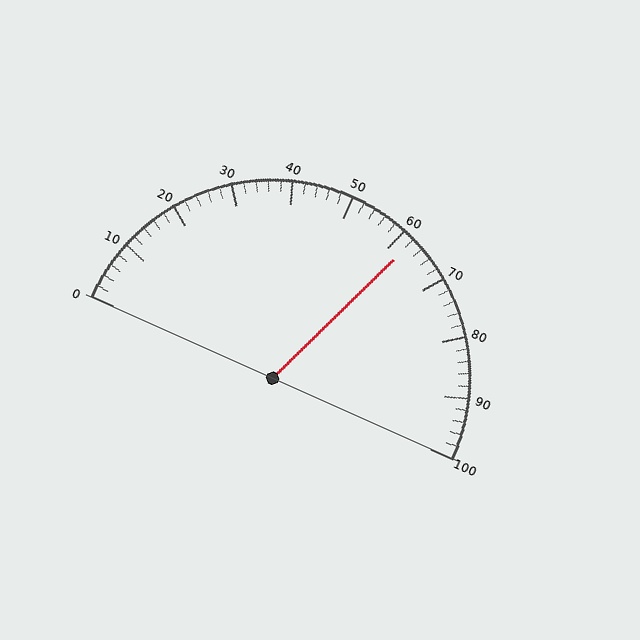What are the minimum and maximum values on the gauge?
The gauge ranges from 0 to 100.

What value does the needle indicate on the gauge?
The needle indicates approximately 62.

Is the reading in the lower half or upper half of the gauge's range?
The reading is in the upper half of the range (0 to 100).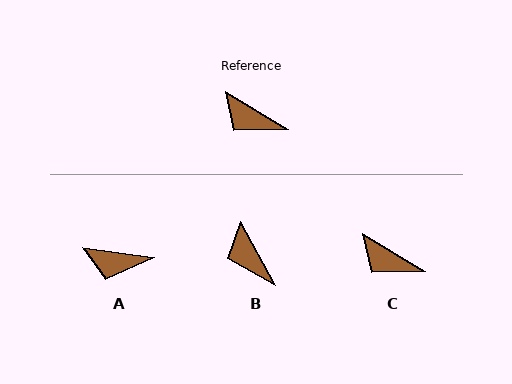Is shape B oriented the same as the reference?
No, it is off by about 30 degrees.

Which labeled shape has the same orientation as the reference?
C.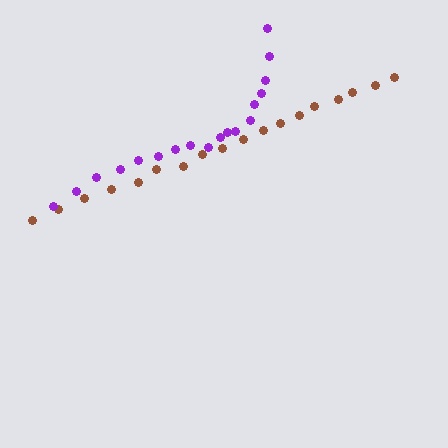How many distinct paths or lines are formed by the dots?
There are 2 distinct paths.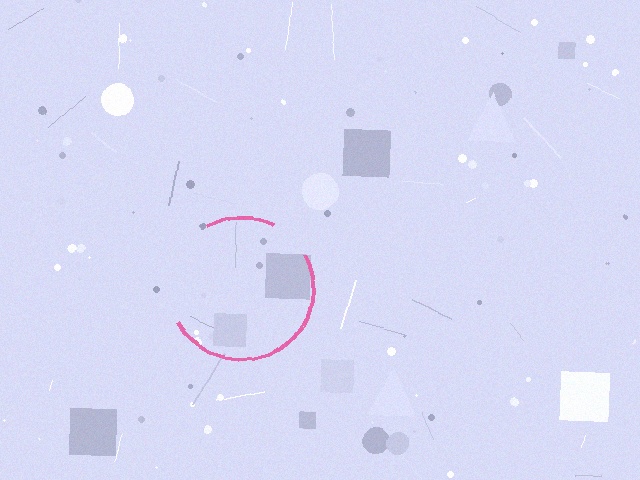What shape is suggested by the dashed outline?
The dashed outline suggests a circle.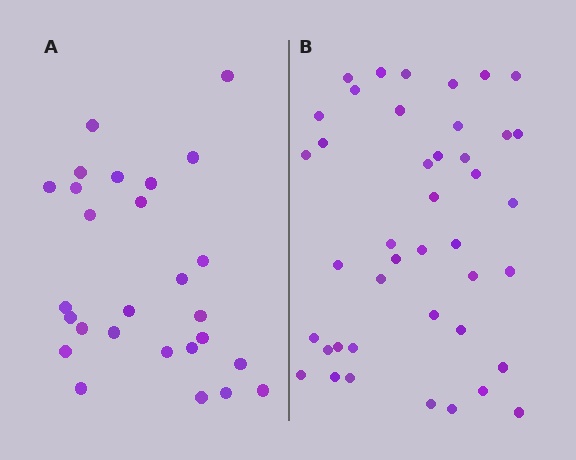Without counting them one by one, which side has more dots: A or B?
Region B (the right region) has more dots.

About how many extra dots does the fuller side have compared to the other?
Region B has approximately 15 more dots than region A.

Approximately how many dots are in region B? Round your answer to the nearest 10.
About 40 dots. (The exact count is 42, which rounds to 40.)